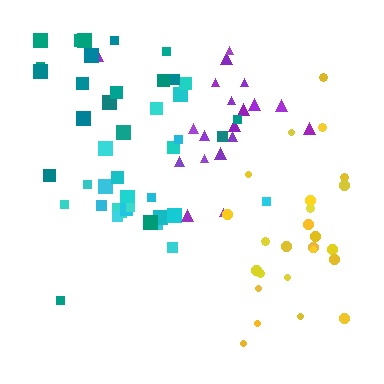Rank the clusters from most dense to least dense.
cyan, yellow, purple, teal.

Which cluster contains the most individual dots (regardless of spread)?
Yellow (25).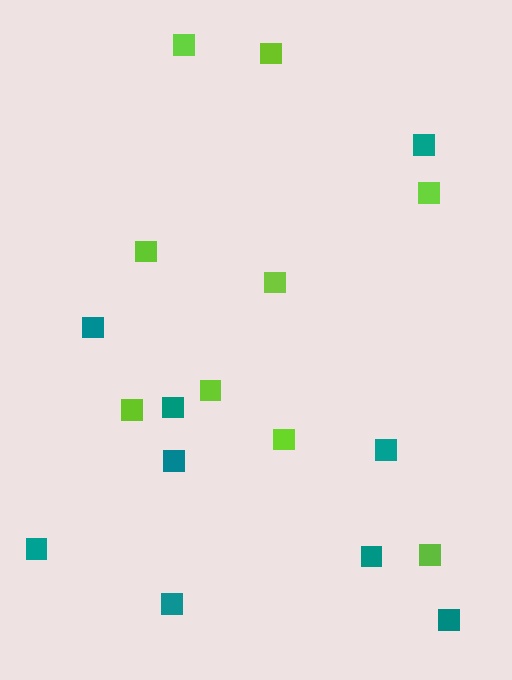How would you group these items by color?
There are 2 groups: one group of teal squares (9) and one group of lime squares (9).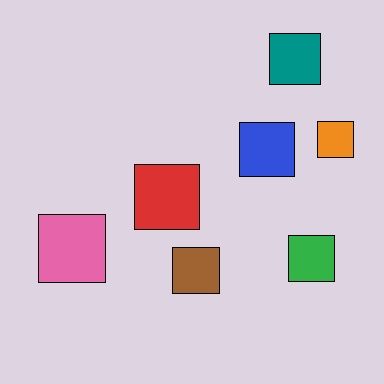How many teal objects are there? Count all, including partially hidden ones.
There is 1 teal object.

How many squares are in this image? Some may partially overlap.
There are 7 squares.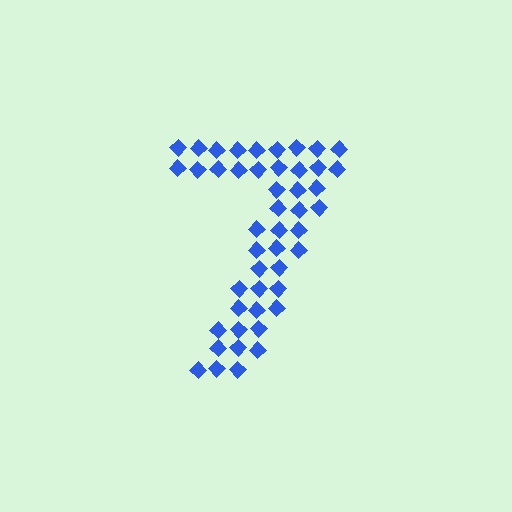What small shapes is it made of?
It is made of small diamonds.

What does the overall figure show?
The overall figure shows the digit 7.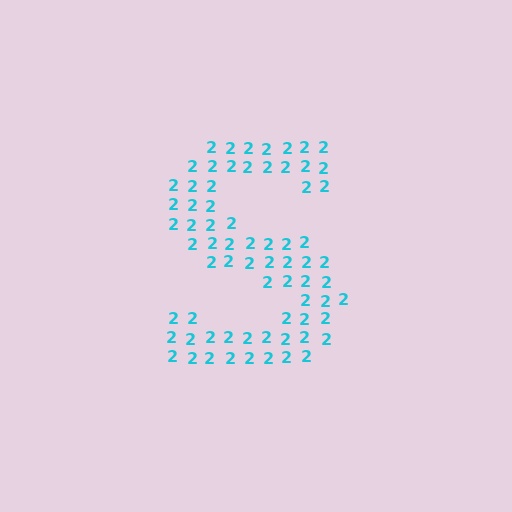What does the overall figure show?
The overall figure shows the letter S.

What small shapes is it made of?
It is made of small digit 2's.